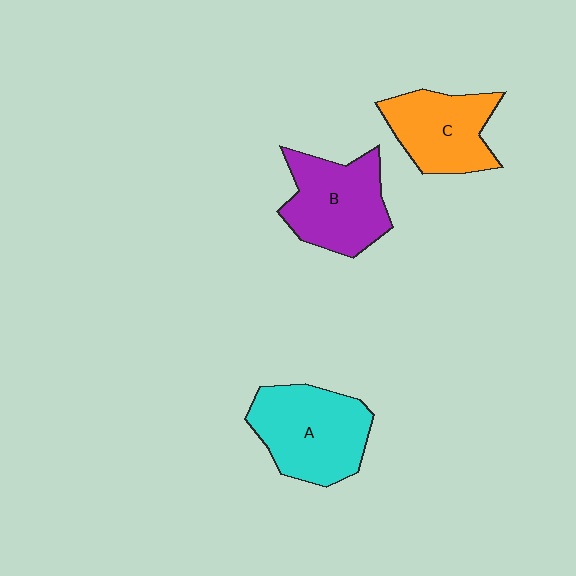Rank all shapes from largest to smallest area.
From largest to smallest: A (cyan), B (purple), C (orange).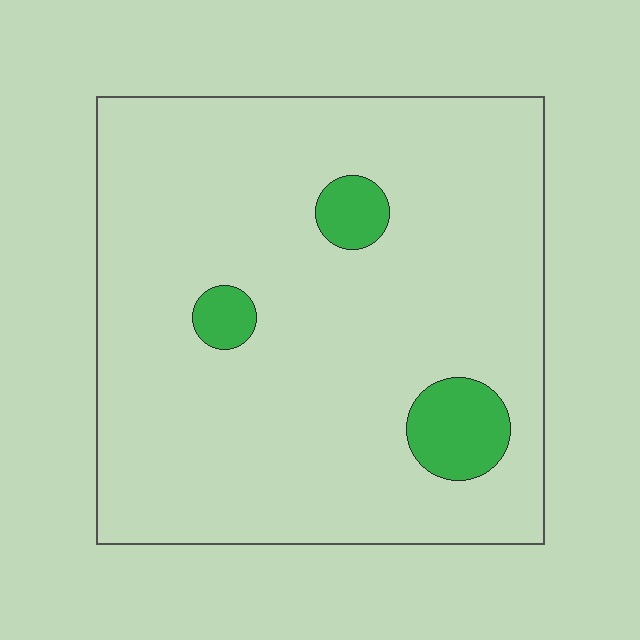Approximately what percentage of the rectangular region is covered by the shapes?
Approximately 10%.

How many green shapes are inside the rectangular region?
3.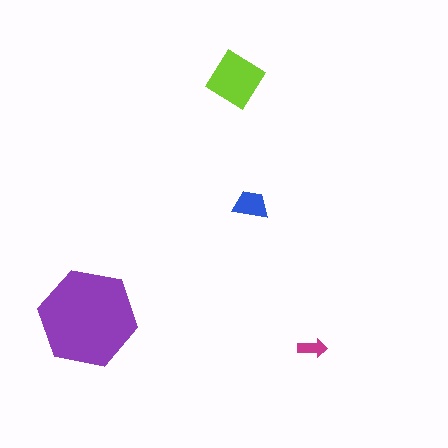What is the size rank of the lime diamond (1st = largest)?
2nd.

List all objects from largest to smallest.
The purple hexagon, the lime diamond, the blue trapezoid, the magenta arrow.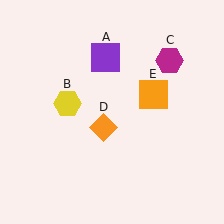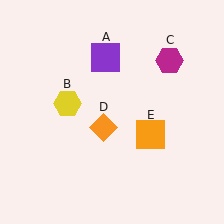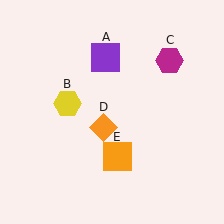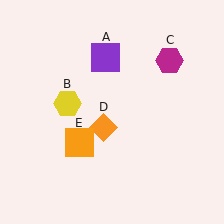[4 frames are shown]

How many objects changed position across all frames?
1 object changed position: orange square (object E).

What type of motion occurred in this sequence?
The orange square (object E) rotated clockwise around the center of the scene.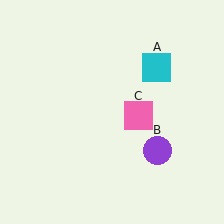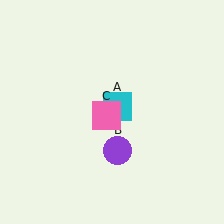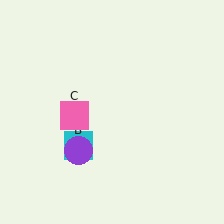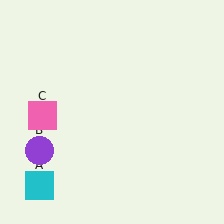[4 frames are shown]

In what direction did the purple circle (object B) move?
The purple circle (object B) moved left.